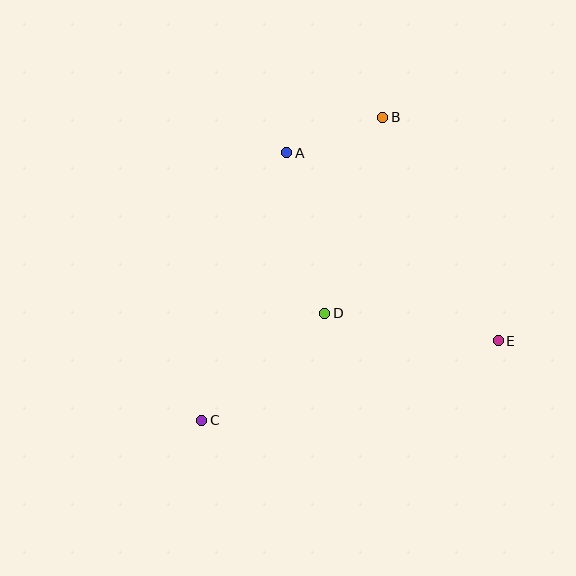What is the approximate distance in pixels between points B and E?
The distance between B and E is approximately 251 pixels.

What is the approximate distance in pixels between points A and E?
The distance between A and E is approximately 283 pixels.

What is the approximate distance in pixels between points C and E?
The distance between C and E is approximately 307 pixels.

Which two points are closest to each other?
Points A and B are closest to each other.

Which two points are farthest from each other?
Points B and C are farthest from each other.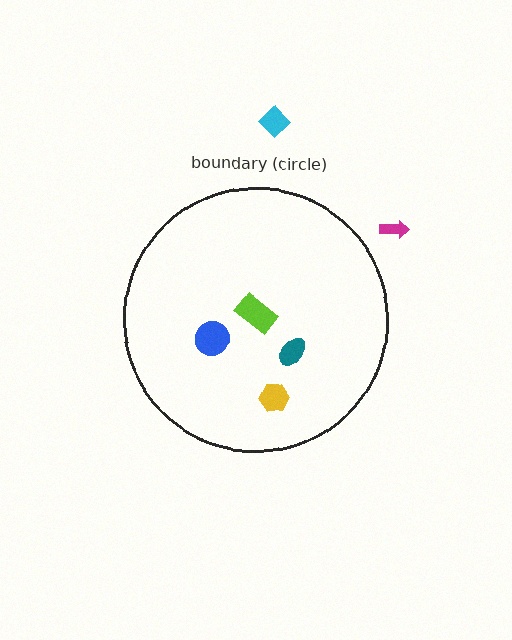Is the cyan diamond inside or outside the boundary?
Outside.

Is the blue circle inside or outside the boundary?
Inside.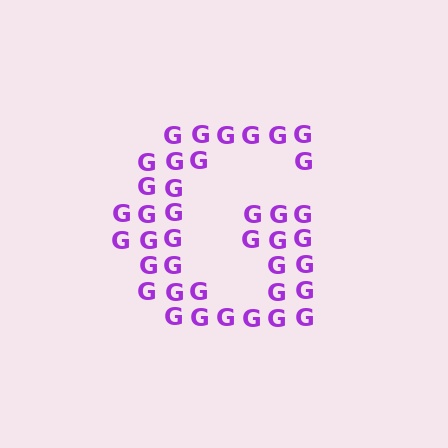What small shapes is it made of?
It is made of small letter G's.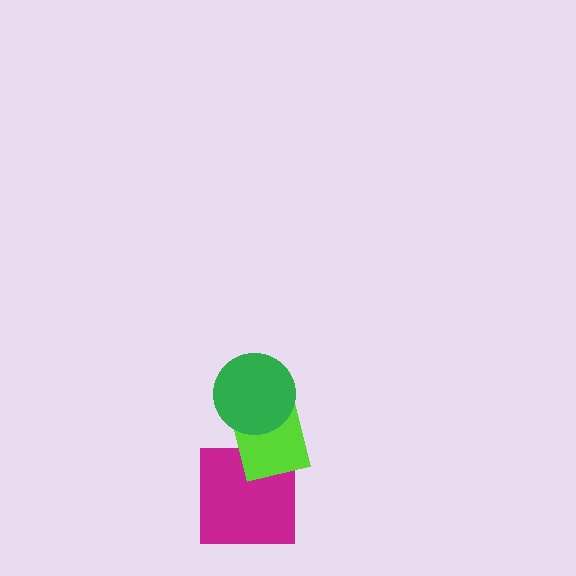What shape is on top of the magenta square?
The lime square is on top of the magenta square.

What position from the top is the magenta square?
The magenta square is 3rd from the top.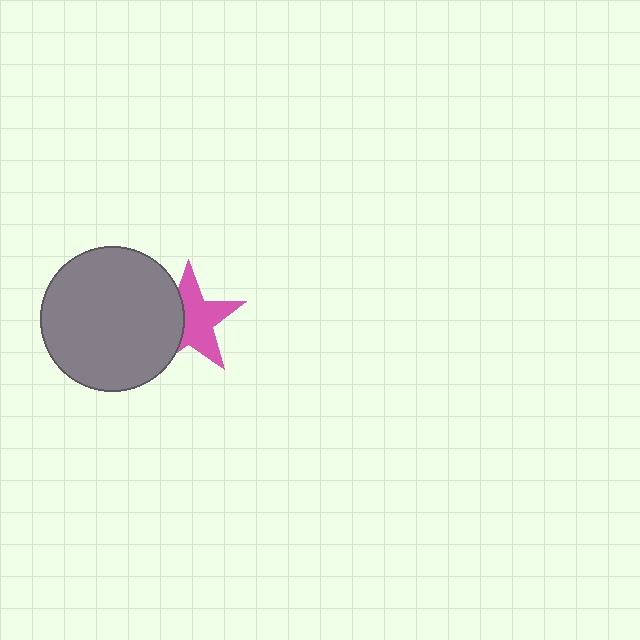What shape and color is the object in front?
The object in front is a gray circle.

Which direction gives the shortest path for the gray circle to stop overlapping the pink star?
Moving left gives the shortest separation.